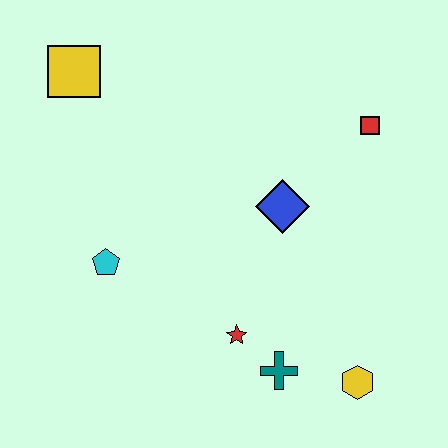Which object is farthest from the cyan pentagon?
The red square is farthest from the cyan pentagon.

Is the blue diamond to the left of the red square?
Yes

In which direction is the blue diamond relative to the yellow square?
The blue diamond is to the right of the yellow square.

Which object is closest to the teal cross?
The red star is closest to the teal cross.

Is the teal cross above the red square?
No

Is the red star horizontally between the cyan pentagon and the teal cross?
Yes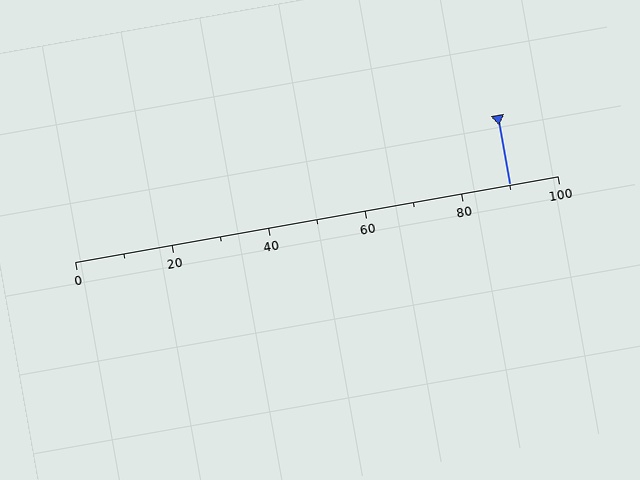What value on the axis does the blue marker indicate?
The marker indicates approximately 90.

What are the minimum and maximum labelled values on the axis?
The axis runs from 0 to 100.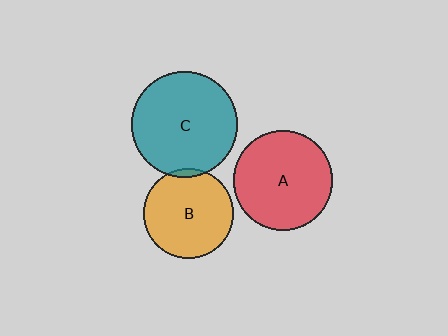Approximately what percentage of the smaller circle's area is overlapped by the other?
Approximately 5%.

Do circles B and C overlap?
Yes.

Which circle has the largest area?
Circle C (teal).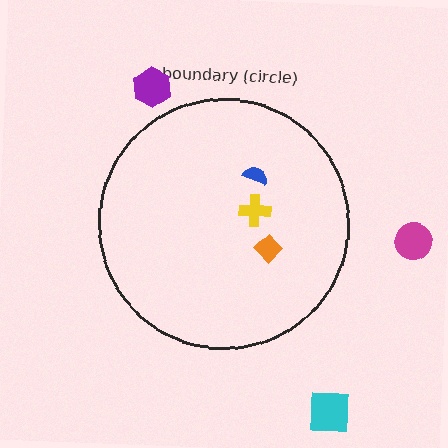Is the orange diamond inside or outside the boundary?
Inside.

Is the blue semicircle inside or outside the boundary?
Inside.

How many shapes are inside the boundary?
3 inside, 3 outside.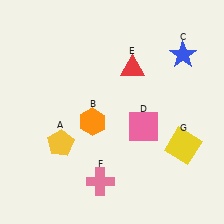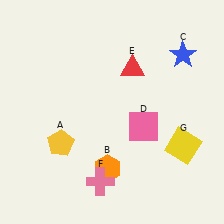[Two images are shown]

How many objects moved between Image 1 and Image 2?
1 object moved between the two images.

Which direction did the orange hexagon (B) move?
The orange hexagon (B) moved down.